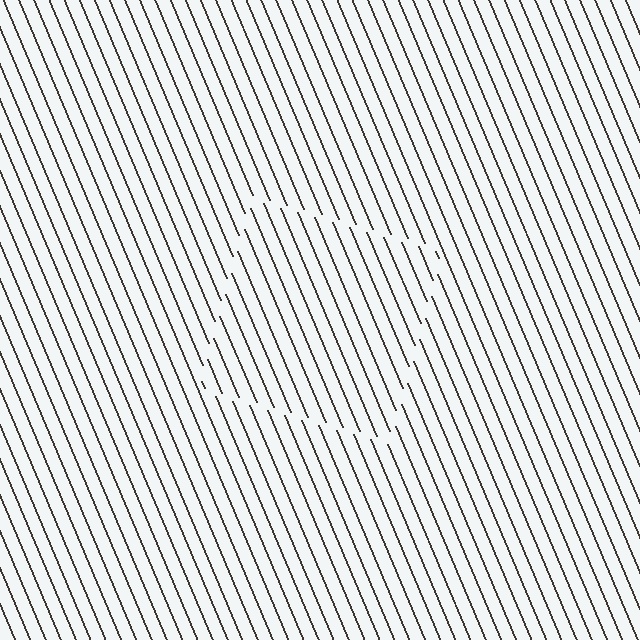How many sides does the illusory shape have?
4 sides — the line-ends trace a square.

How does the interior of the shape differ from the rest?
The interior of the shape contains the same grating, shifted by half a period — the contour is defined by the phase discontinuity where line-ends from the inner and outer gratings abut.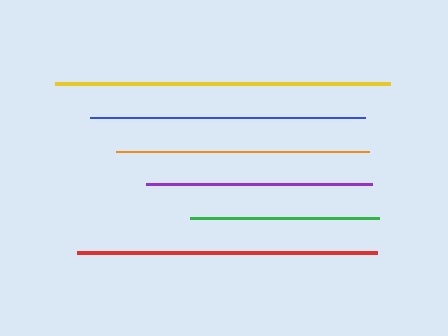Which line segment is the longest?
The yellow line is the longest at approximately 335 pixels.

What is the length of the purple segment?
The purple segment is approximately 227 pixels long.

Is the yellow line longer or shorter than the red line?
The yellow line is longer than the red line.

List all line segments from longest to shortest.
From longest to shortest: yellow, red, blue, orange, purple, green.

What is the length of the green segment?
The green segment is approximately 189 pixels long.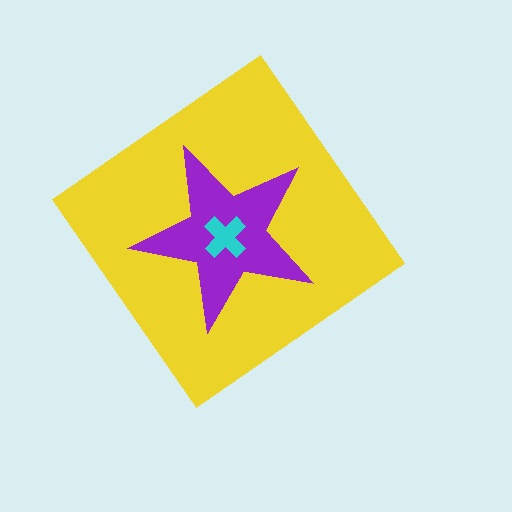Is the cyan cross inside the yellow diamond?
Yes.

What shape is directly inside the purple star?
The cyan cross.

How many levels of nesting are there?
3.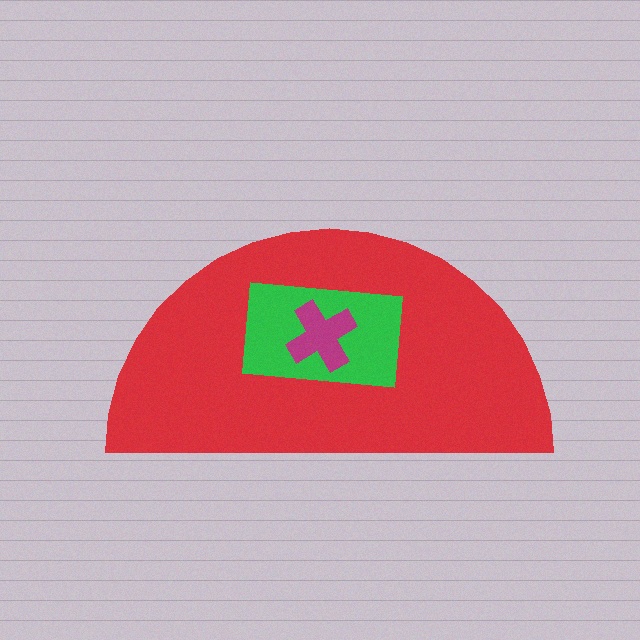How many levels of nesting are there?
3.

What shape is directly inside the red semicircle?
The green rectangle.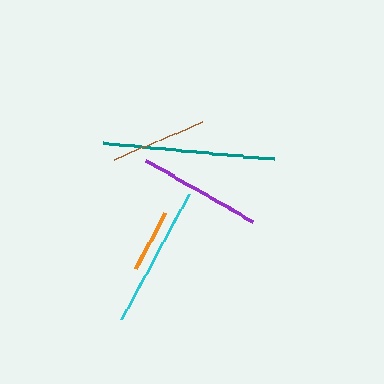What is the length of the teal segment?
The teal segment is approximately 172 pixels long.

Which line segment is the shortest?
The orange line is the shortest at approximately 63 pixels.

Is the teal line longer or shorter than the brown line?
The teal line is longer than the brown line.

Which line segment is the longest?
The teal line is the longest at approximately 172 pixels.